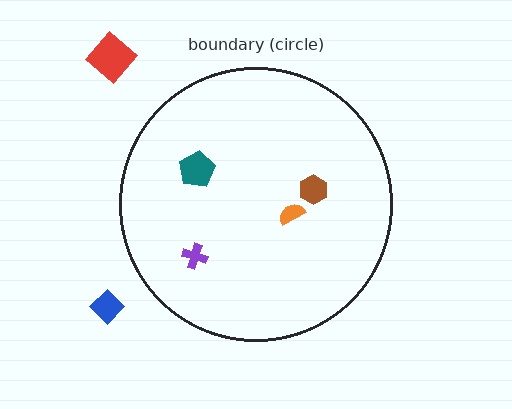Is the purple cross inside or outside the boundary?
Inside.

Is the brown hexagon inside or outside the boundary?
Inside.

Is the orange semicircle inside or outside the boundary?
Inside.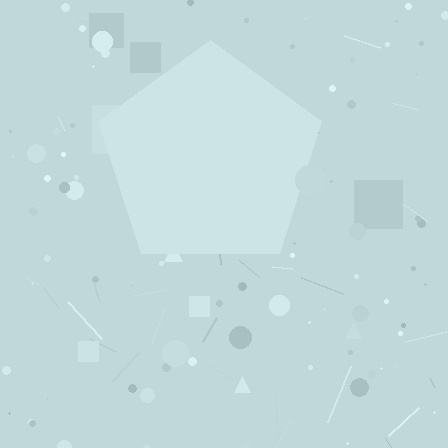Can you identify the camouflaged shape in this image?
The camouflaged shape is a pentagon.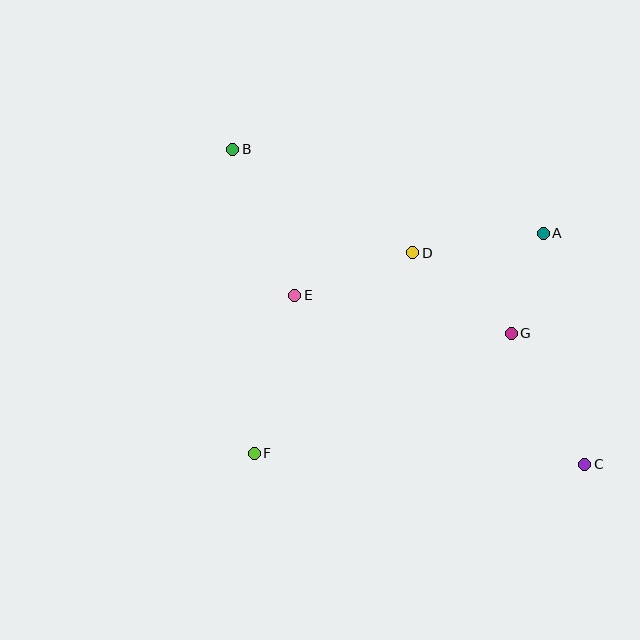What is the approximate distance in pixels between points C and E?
The distance between C and E is approximately 335 pixels.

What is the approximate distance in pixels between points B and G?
The distance between B and G is approximately 334 pixels.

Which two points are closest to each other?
Points A and G are closest to each other.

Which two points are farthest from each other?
Points B and C are farthest from each other.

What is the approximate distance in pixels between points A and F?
The distance between A and F is approximately 363 pixels.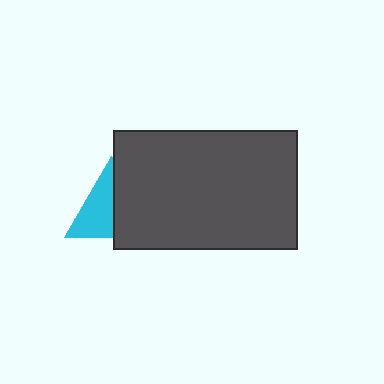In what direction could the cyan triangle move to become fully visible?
The cyan triangle could move left. That would shift it out from behind the dark gray rectangle entirely.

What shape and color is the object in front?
The object in front is a dark gray rectangle.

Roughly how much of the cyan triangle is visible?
About half of it is visible (roughly 55%).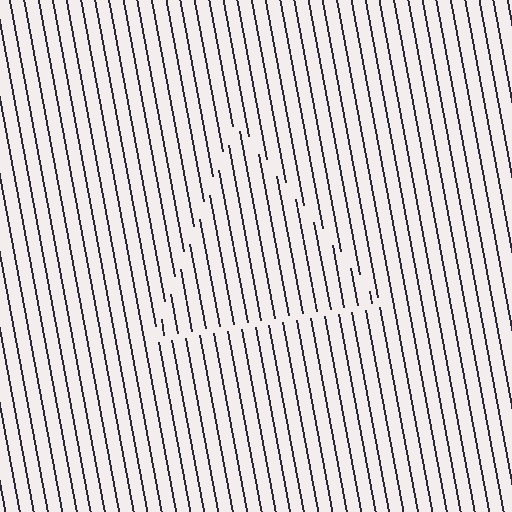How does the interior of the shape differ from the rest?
The interior of the shape contains the same grating, shifted by half a period — the contour is defined by the phase discontinuity where line-ends from the inner and outer gratings abut.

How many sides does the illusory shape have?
3 sides — the line-ends trace a triangle.